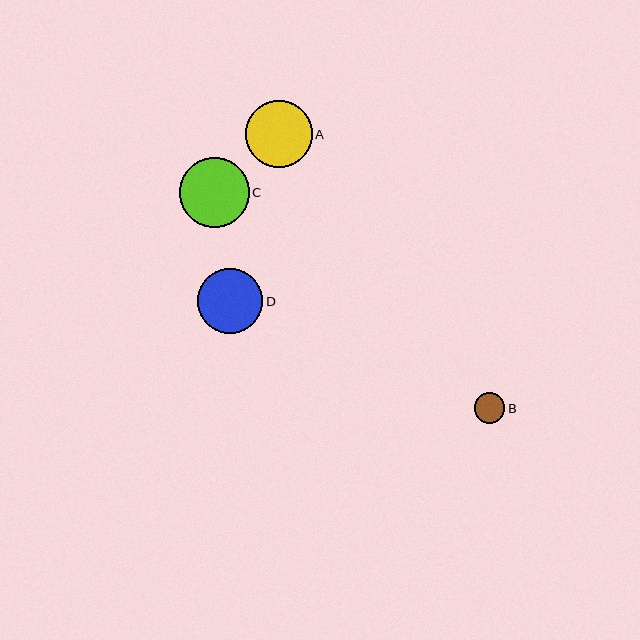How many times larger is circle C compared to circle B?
Circle C is approximately 2.3 times the size of circle B.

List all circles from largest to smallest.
From largest to smallest: C, A, D, B.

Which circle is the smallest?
Circle B is the smallest with a size of approximately 31 pixels.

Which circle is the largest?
Circle C is the largest with a size of approximately 70 pixels.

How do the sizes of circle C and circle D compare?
Circle C and circle D are approximately the same size.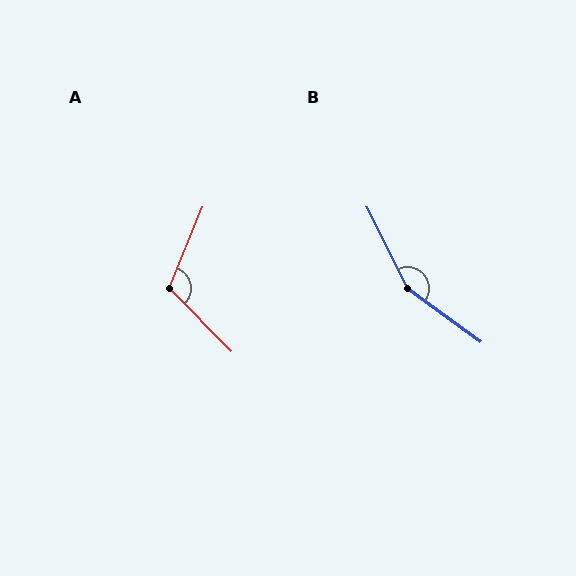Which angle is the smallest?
A, at approximately 113 degrees.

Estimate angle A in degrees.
Approximately 113 degrees.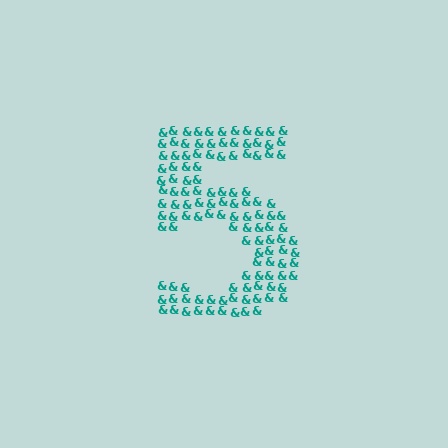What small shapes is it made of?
It is made of small ampersands.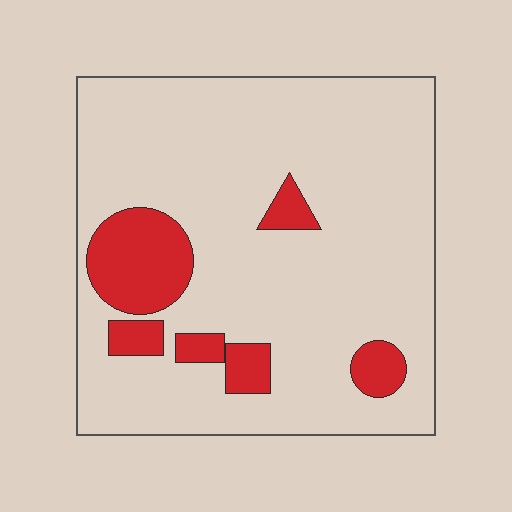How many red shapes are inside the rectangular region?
6.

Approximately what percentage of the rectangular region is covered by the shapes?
Approximately 15%.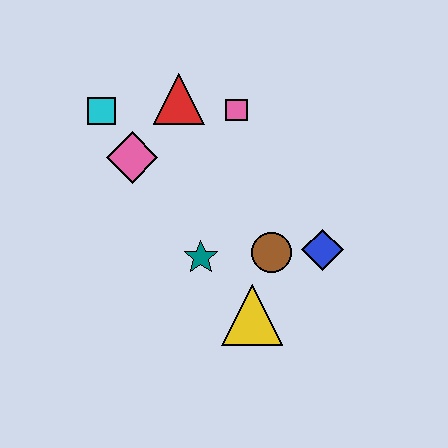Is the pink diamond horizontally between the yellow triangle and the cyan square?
Yes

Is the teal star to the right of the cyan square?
Yes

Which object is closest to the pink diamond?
The cyan square is closest to the pink diamond.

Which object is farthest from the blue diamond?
The cyan square is farthest from the blue diamond.